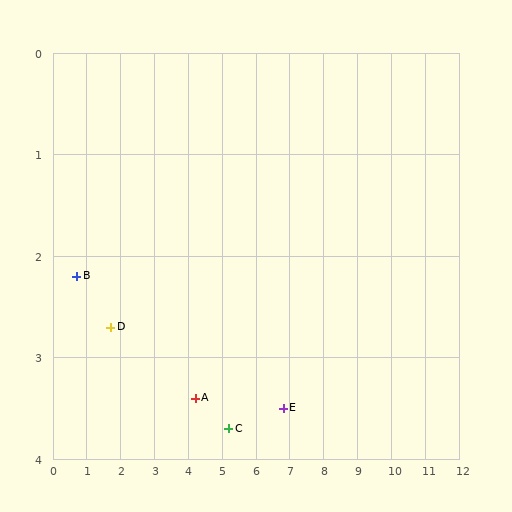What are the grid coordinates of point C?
Point C is at approximately (5.2, 3.7).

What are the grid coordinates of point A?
Point A is at approximately (4.2, 3.4).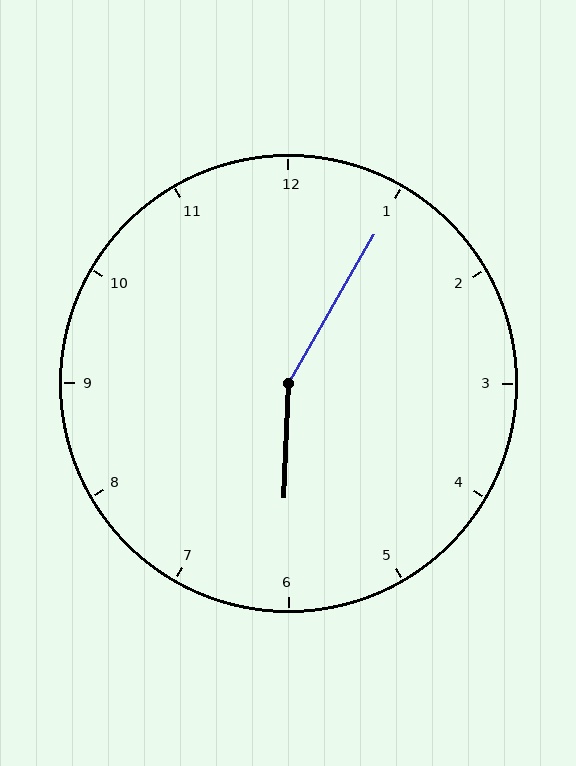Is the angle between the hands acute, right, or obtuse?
It is obtuse.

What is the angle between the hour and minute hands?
Approximately 152 degrees.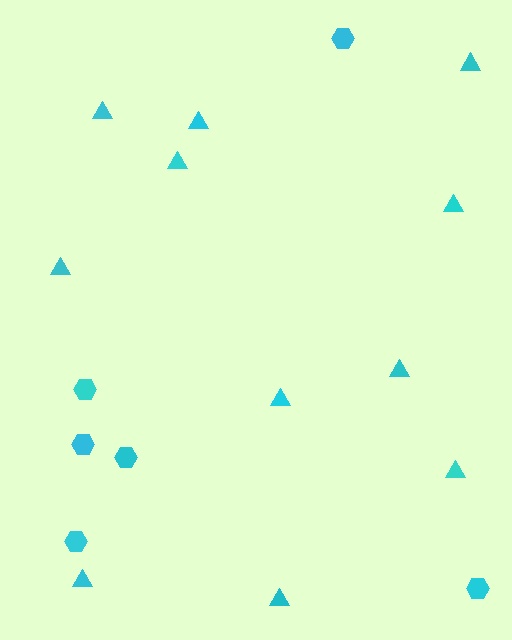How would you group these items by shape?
There are 2 groups: one group of hexagons (6) and one group of triangles (11).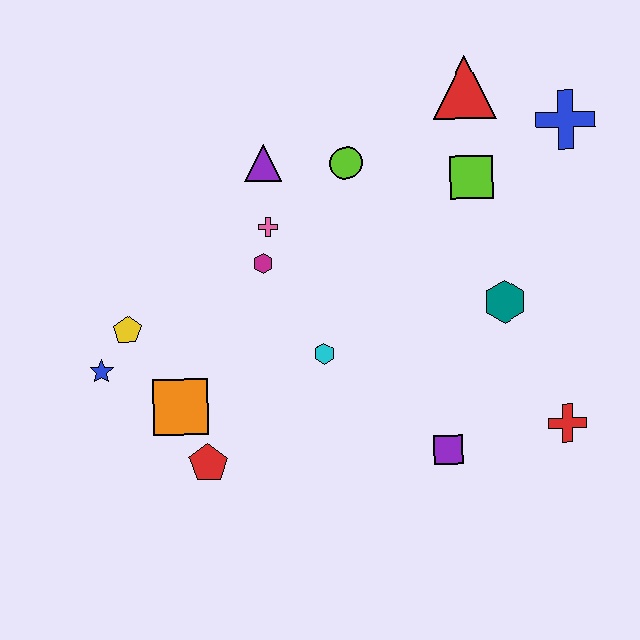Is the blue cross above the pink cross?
Yes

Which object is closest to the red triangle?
The lime square is closest to the red triangle.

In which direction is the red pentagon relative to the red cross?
The red pentagon is to the left of the red cross.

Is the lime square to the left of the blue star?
No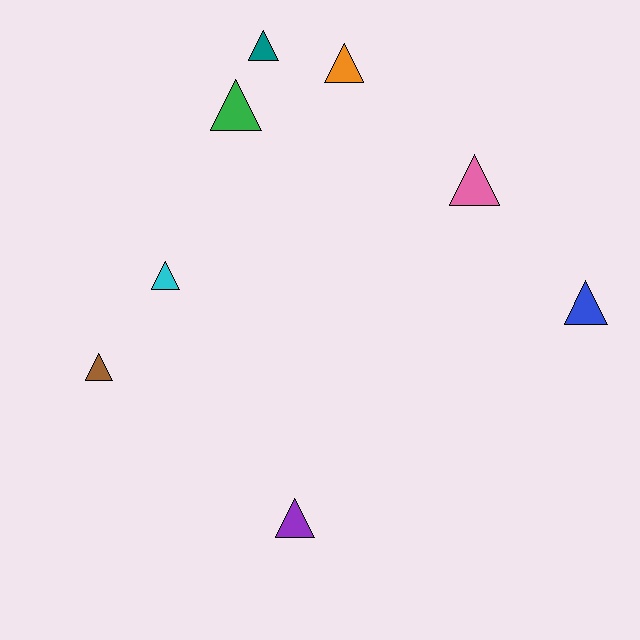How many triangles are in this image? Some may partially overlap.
There are 8 triangles.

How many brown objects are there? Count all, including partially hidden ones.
There is 1 brown object.